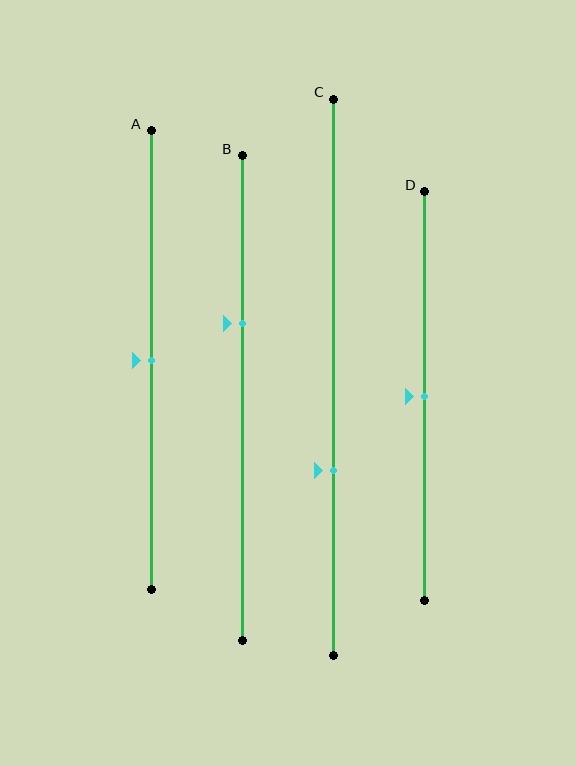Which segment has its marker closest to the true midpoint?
Segment A has its marker closest to the true midpoint.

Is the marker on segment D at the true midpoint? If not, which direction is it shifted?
Yes, the marker on segment D is at the true midpoint.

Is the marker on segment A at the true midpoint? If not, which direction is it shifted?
Yes, the marker on segment A is at the true midpoint.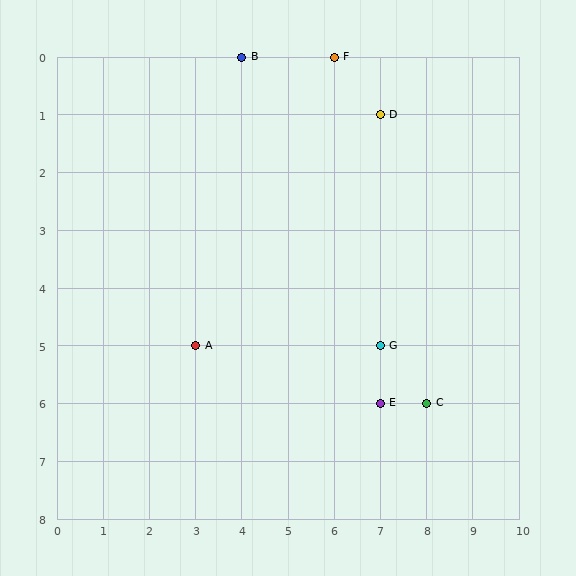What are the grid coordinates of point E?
Point E is at grid coordinates (7, 6).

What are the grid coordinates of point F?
Point F is at grid coordinates (6, 0).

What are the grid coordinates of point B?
Point B is at grid coordinates (4, 0).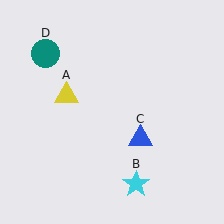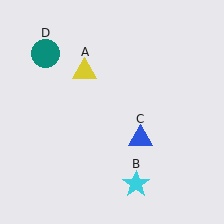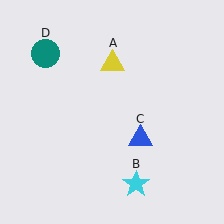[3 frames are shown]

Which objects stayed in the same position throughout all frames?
Cyan star (object B) and blue triangle (object C) and teal circle (object D) remained stationary.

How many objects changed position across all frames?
1 object changed position: yellow triangle (object A).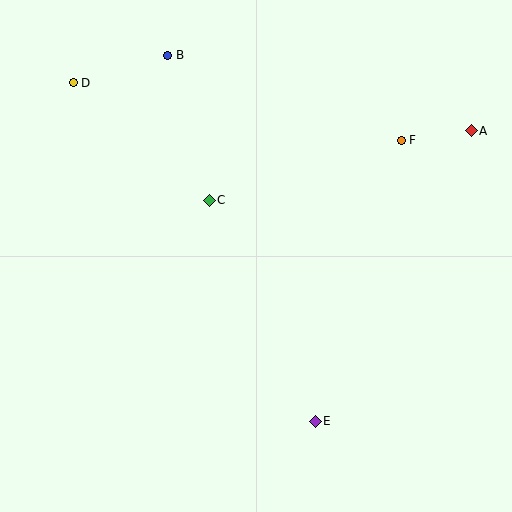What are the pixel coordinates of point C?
Point C is at (209, 200).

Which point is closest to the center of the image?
Point C at (209, 200) is closest to the center.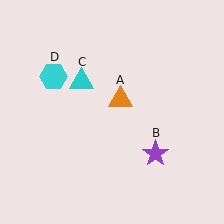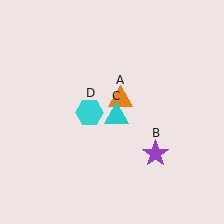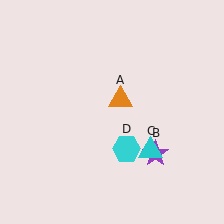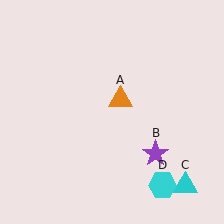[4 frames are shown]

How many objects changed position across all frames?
2 objects changed position: cyan triangle (object C), cyan hexagon (object D).